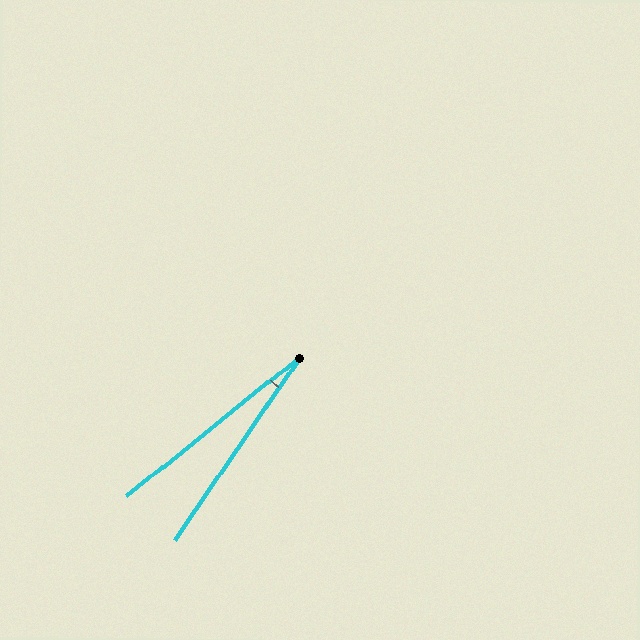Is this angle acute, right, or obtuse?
It is acute.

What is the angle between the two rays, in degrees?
Approximately 17 degrees.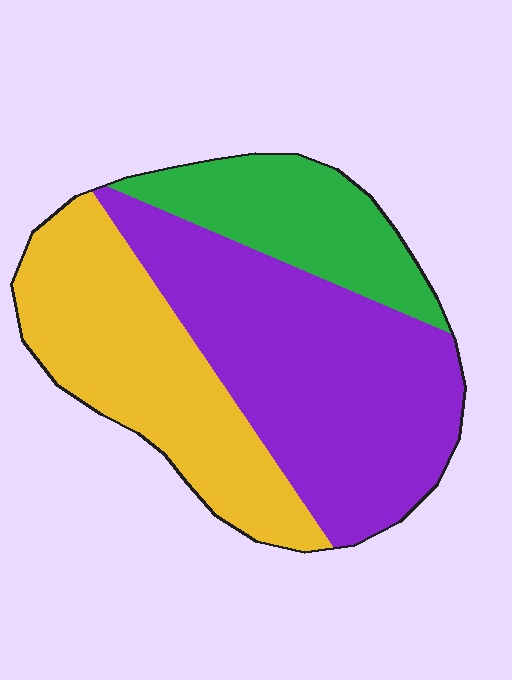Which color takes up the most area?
Purple, at roughly 45%.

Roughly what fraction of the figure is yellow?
Yellow takes up between a quarter and a half of the figure.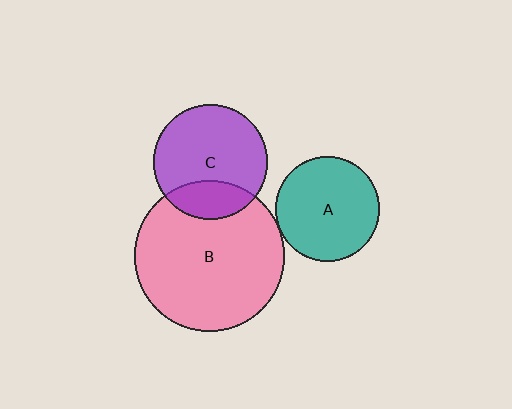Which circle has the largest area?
Circle B (pink).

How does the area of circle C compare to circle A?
Approximately 1.2 times.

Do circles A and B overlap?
Yes.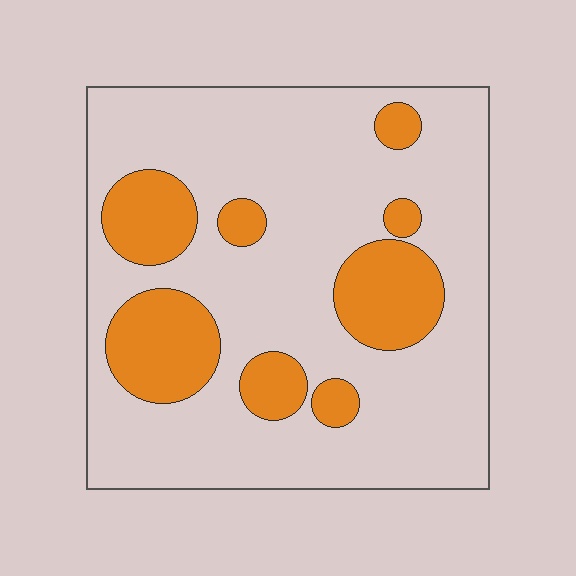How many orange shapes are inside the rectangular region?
8.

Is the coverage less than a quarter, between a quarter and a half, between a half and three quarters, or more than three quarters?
Less than a quarter.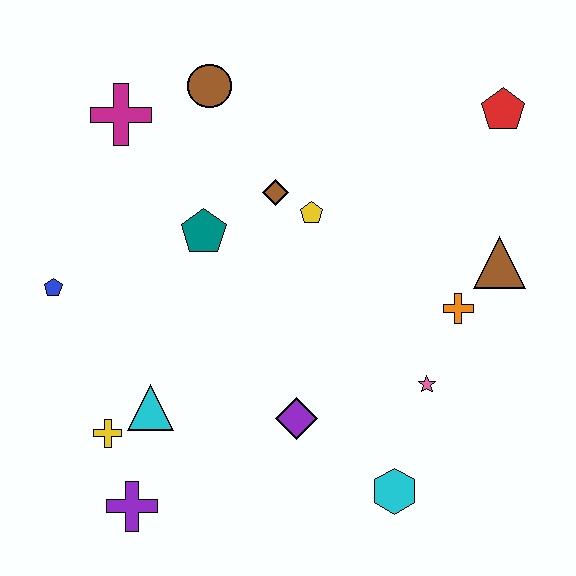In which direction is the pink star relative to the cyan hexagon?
The pink star is above the cyan hexagon.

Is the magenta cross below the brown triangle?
No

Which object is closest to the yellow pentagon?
The brown diamond is closest to the yellow pentagon.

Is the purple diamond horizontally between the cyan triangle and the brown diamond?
No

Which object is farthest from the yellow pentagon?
The purple cross is farthest from the yellow pentagon.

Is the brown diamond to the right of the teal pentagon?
Yes